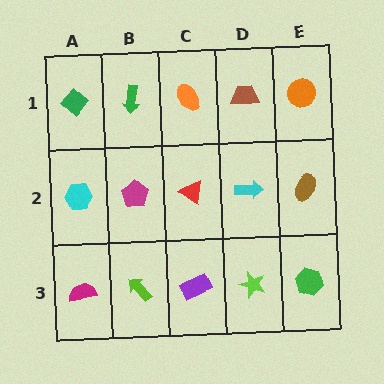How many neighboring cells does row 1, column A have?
2.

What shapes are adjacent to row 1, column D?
A cyan arrow (row 2, column D), an orange ellipse (row 1, column C), an orange circle (row 1, column E).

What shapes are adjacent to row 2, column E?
An orange circle (row 1, column E), a green hexagon (row 3, column E), a cyan arrow (row 2, column D).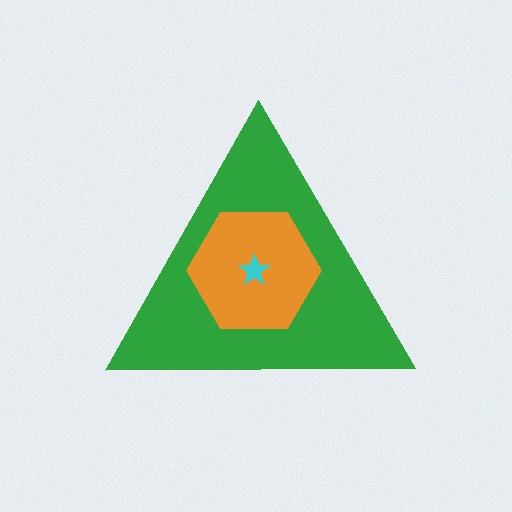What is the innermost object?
The cyan star.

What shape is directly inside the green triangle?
The orange hexagon.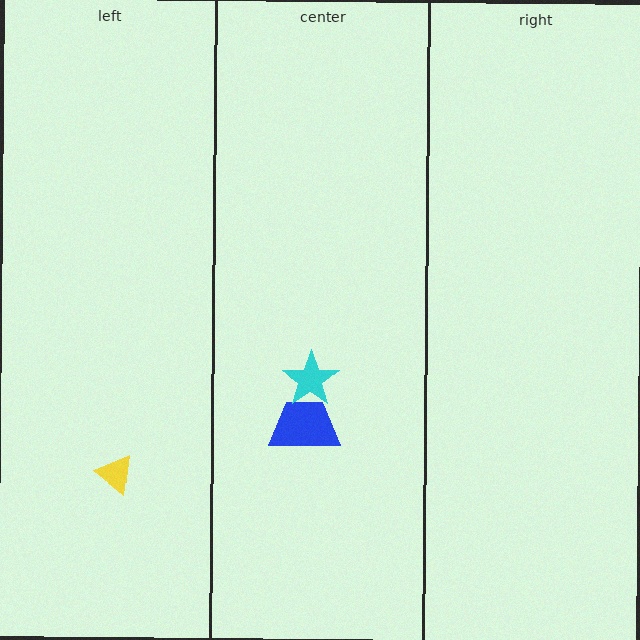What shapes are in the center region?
The blue trapezoid, the cyan star.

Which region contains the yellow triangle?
The left region.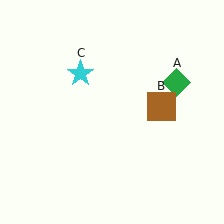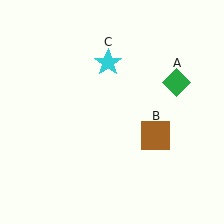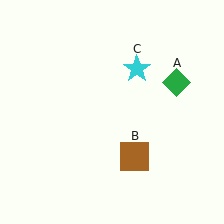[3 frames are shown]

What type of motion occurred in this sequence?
The brown square (object B), cyan star (object C) rotated clockwise around the center of the scene.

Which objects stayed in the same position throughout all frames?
Green diamond (object A) remained stationary.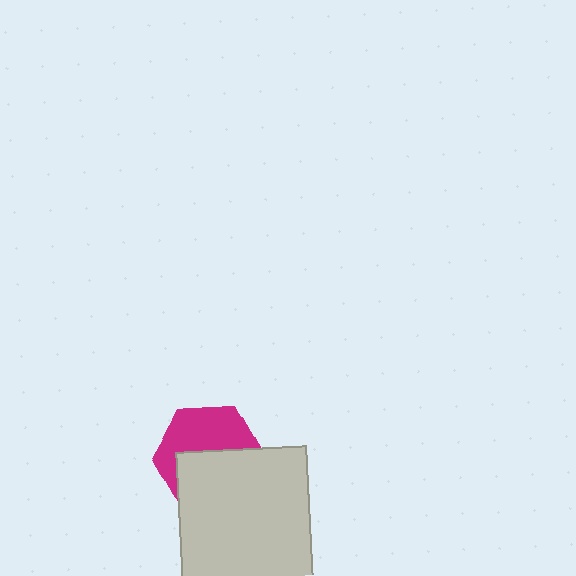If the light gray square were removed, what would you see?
You would see the complete magenta hexagon.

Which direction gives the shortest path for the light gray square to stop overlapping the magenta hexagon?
Moving down gives the shortest separation.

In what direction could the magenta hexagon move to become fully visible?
The magenta hexagon could move up. That would shift it out from behind the light gray square entirely.